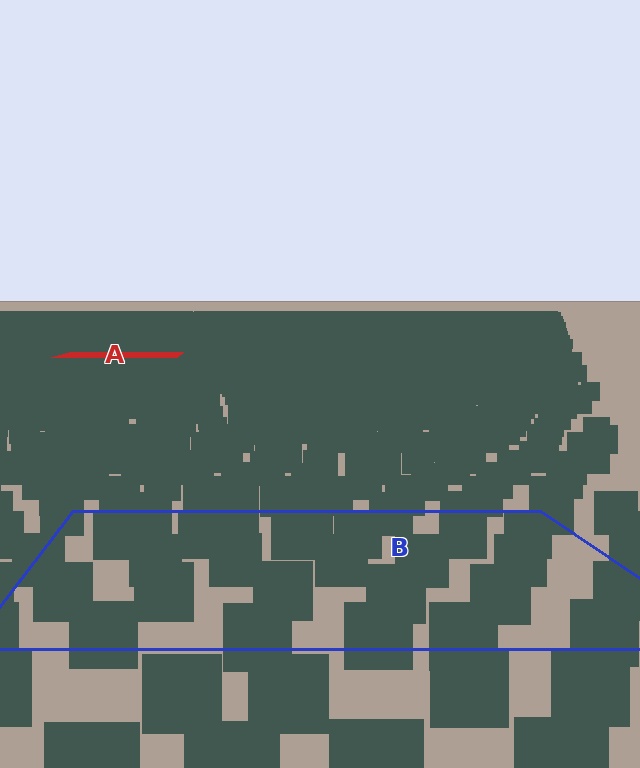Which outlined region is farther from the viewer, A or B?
Region A is farther from the viewer — the texture elements inside it appear smaller and more densely packed.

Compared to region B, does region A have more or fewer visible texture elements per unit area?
Region A has more texture elements per unit area — they are packed more densely because it is farther away.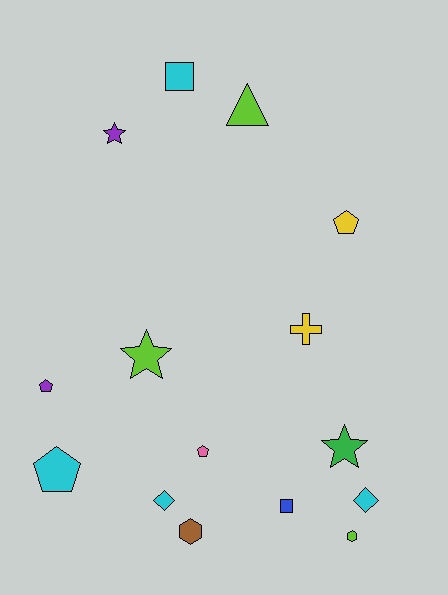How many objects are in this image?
There are 15 objects.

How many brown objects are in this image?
There is 1 brown object.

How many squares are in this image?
There are 2 squares.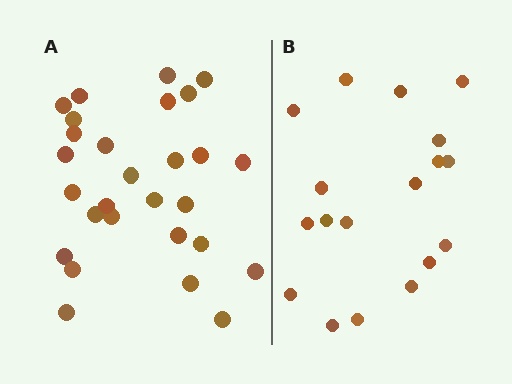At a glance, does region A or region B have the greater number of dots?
Region A (the left region) has more dots.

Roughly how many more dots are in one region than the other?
Region A has roughly 10 or so more dots than region B.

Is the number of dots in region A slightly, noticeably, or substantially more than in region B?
Region A has substantially more. The ratio is roughly 1.6 to 1.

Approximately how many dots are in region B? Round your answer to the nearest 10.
About 20 dots. (The exact count is 18, which rounds to 20.)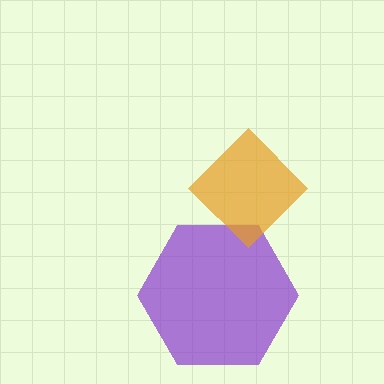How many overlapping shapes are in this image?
There are 2 overlapping shapes in the image.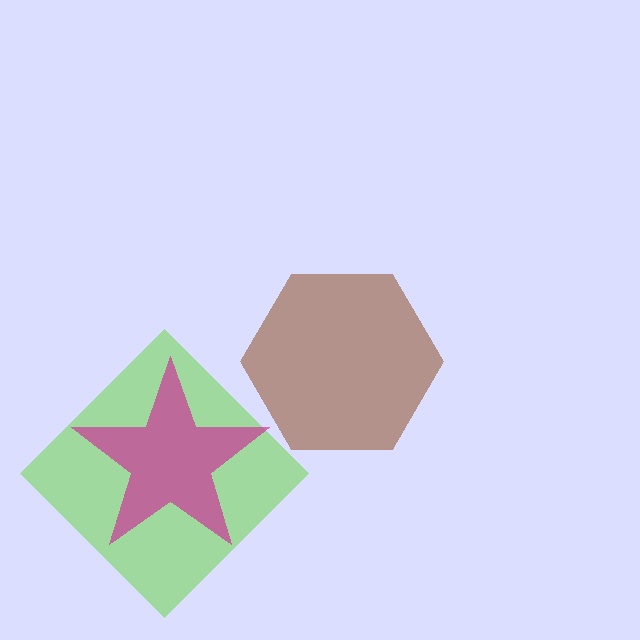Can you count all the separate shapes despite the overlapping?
Yes, there are 3 separate shapes.